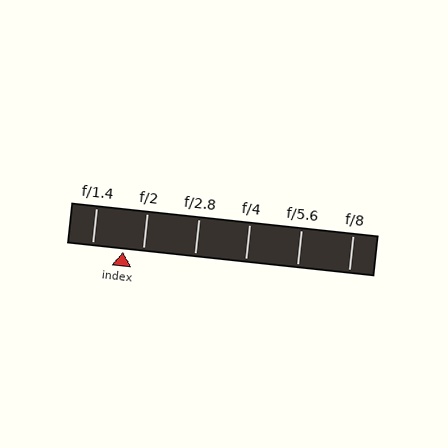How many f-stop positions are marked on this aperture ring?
There are 6 f-stop positions marked.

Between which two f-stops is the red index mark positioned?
The index mark is between f/1.4 and f/2.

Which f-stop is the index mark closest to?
The index mark is closest to f/2.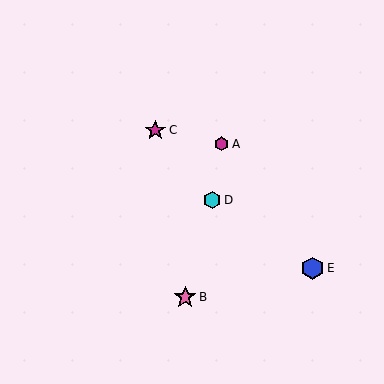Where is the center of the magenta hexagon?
The center of the magenta hexagon is at (222, 144).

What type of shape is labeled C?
Shape C is a magenta star.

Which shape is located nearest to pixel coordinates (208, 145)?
The magenta hexagon (labeled A) at (222, 144) is nearest to that location.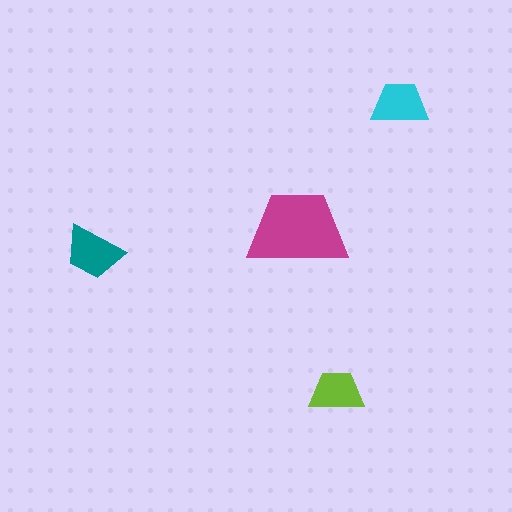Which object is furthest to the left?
The teal trapezoid is leftmost.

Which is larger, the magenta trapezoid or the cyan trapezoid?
The magenta one.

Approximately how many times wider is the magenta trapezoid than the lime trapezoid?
About 2 times wider.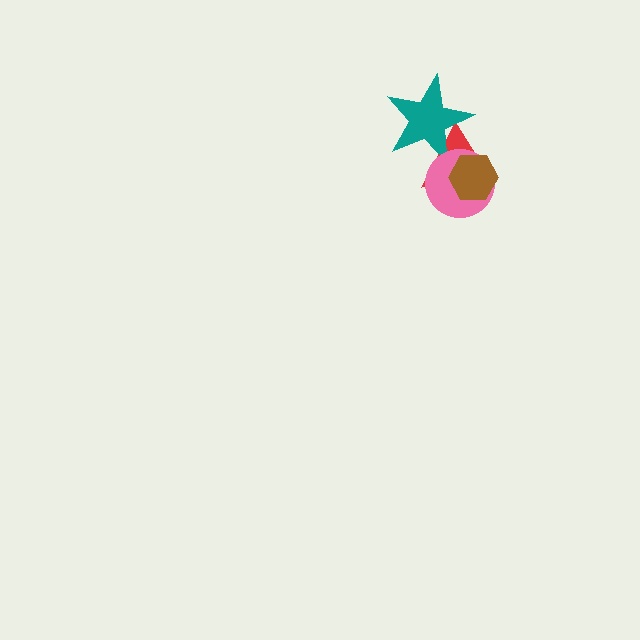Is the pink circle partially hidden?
Yes, it is partially covered by another shape.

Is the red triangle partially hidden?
Yes, it is partially covered by another shape.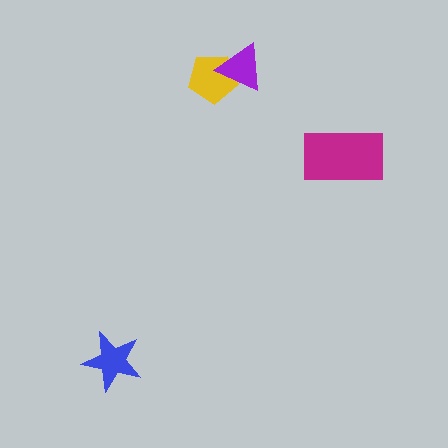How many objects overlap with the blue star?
0 objects overlap with the blue star.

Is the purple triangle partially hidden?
No, no other shape covers it.